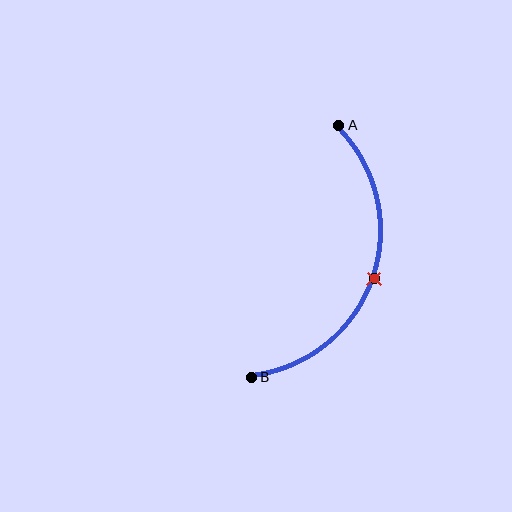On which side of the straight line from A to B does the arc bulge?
The arc bulges to the right of the straight line connecting A and B.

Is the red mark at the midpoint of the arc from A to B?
Yes. The red mark lies on the arc at equal arc-length from both A and B — it is the arc midpoint.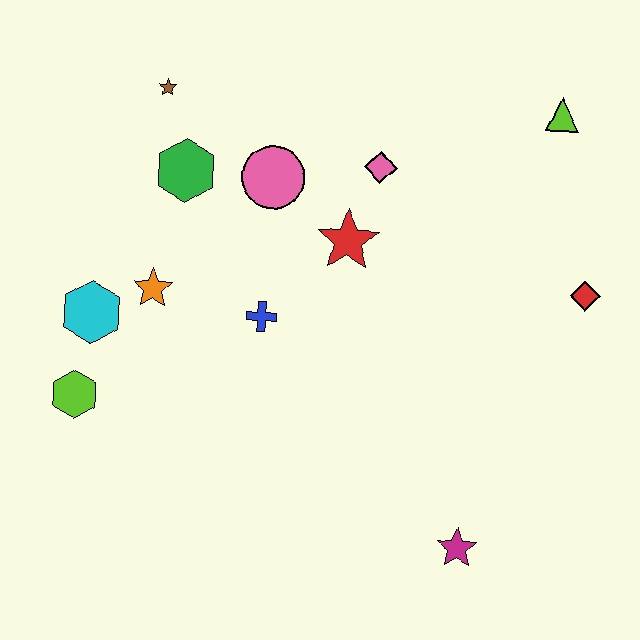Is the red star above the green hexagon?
No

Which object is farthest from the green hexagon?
The magenta star is farthest from the green hexagon.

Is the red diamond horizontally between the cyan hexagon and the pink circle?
No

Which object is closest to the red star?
The pink diamond is closest to the red star.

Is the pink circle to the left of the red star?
Yes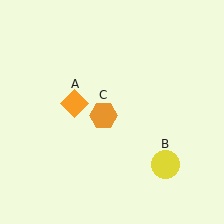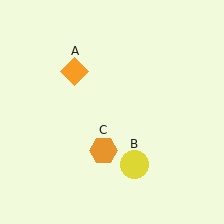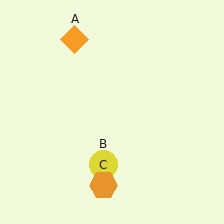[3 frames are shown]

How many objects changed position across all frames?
3 objects changed position: orange diamond (object A), yellow circle (object B), orange hexagon (object C).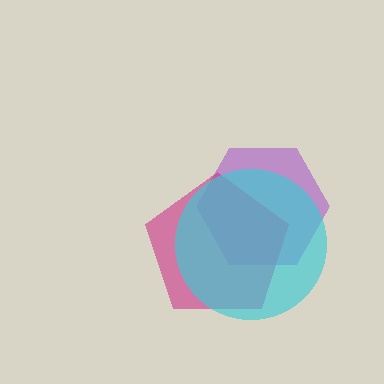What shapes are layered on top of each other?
The layered shapes are: a purple hexagon, a magenta pentagon, a cyan circle.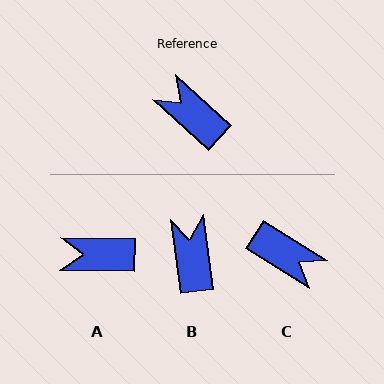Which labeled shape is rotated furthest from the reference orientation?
C, about 170 degrees away.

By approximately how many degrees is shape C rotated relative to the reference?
Approximately 170 degrees clockwise.